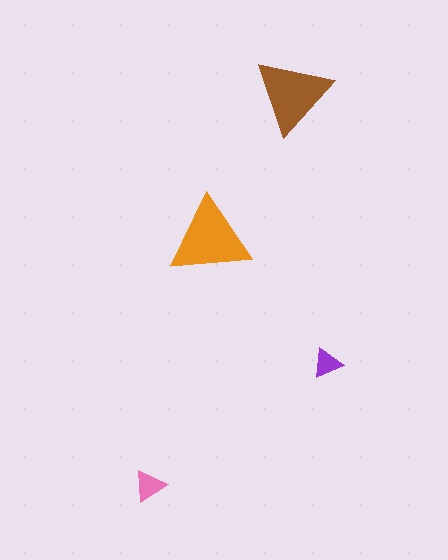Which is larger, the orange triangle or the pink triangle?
The orange one.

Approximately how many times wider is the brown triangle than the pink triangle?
About 2.5 times wider.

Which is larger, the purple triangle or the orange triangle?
The orange one.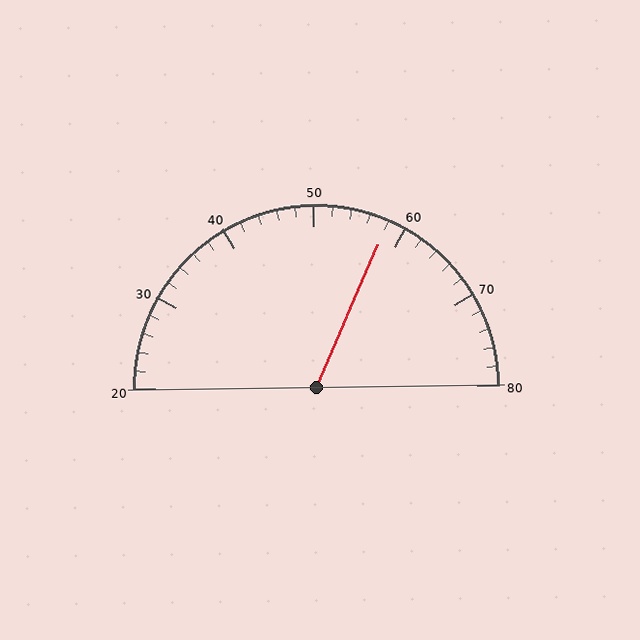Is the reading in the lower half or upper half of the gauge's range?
The reading is in the upper half of the range (20 to 80).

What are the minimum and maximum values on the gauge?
The gauge ranges from 20 to 80.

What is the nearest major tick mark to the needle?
The nearest major tick mark is 60.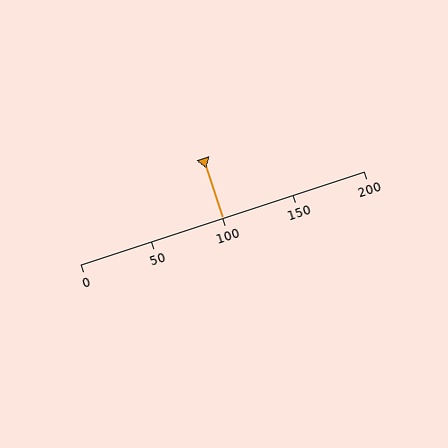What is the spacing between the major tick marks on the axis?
The major ticks are spaced 50 apart.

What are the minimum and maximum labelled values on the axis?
The axis runs from 0 to 200.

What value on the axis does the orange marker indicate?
The marker indicates approximately 100.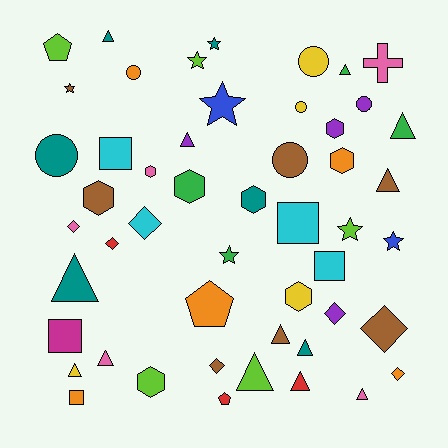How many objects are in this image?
There are 50 objects.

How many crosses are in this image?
There is 1 cross.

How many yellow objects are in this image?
There are 4 yellow objects.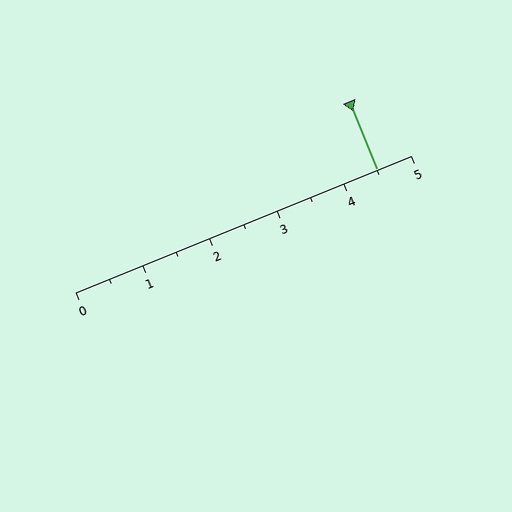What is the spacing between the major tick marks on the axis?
The major ticks are spaced 1 apart.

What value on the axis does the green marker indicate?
The marker indicates approximately 4.5.